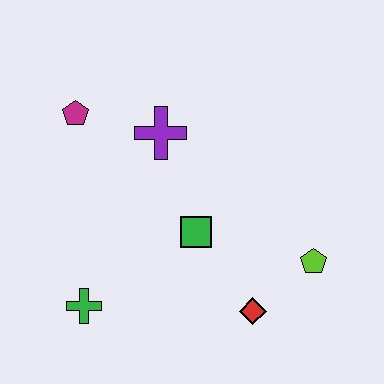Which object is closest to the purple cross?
The magenta pentagon is closest to the purple cross.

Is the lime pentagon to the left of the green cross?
No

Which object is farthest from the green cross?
The lime pentagon is farthest from the green cross.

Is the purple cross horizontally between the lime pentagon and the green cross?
Yes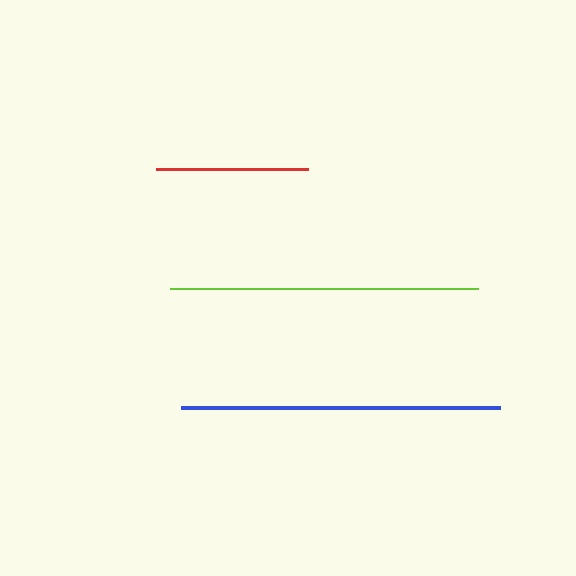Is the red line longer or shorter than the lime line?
The lime line is longer than the red line.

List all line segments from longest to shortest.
From longest to shortest: blue, lime, red.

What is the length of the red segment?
The red segment is approximately 151 pixels long.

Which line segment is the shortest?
The red line is the shortest at approximately 151 pixels.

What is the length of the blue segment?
The blue segment is approximately 320 pixels long.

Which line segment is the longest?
The blue line is the longest at approximately 320 pixels.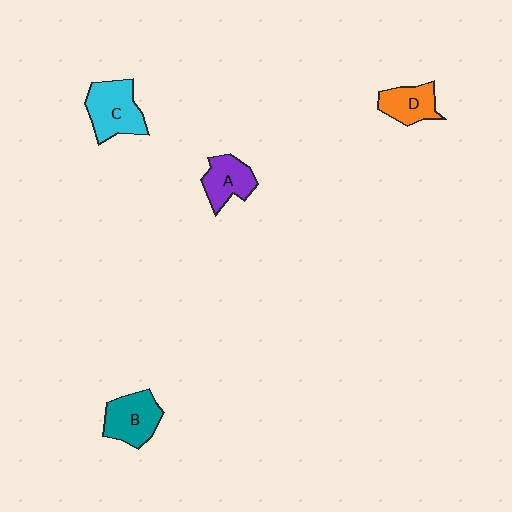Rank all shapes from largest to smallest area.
From largest to smallest: C (cyan), B (teal), A (purple), D (orange).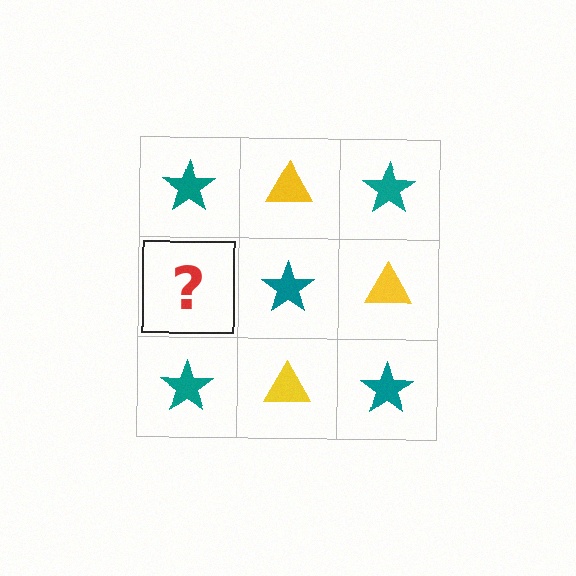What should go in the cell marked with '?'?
The missing cell should contain a yellow triangle.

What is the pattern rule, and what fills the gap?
The rule is that it alternates teal star and yellow triangle in a checkerboard pattern. The gap should be filled with a yellow triangle.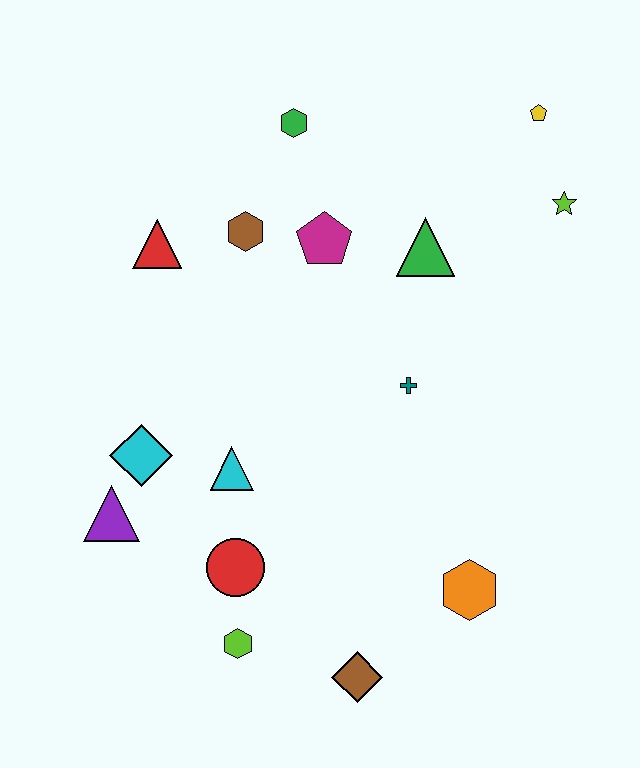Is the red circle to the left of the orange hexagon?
Yes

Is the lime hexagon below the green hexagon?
Yes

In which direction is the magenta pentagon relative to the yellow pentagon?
The magenta pentagon is to the left of the yellow pentagon.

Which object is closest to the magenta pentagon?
The brown hexagon is closest to the magenta pentagon.